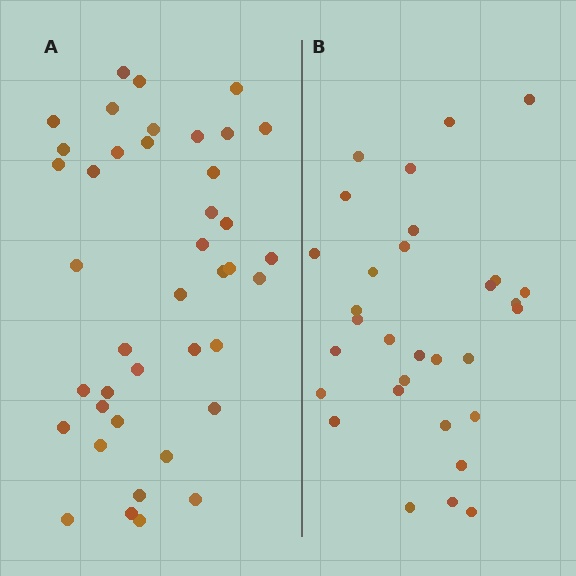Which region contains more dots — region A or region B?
Region A (the left region) has more dots.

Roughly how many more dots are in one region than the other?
Region A has roughly 10 or so more dots than region B.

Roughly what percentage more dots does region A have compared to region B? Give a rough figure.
About 30% more.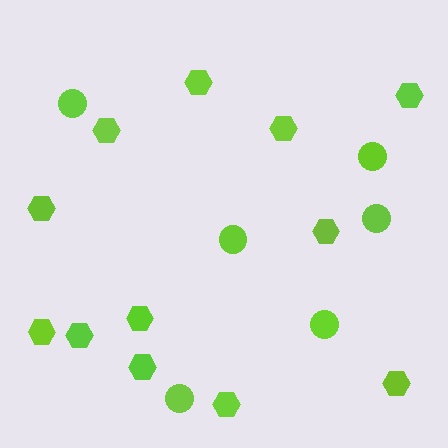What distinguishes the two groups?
There are 2 groups: one group of circles (6) and one group of hexagons (12).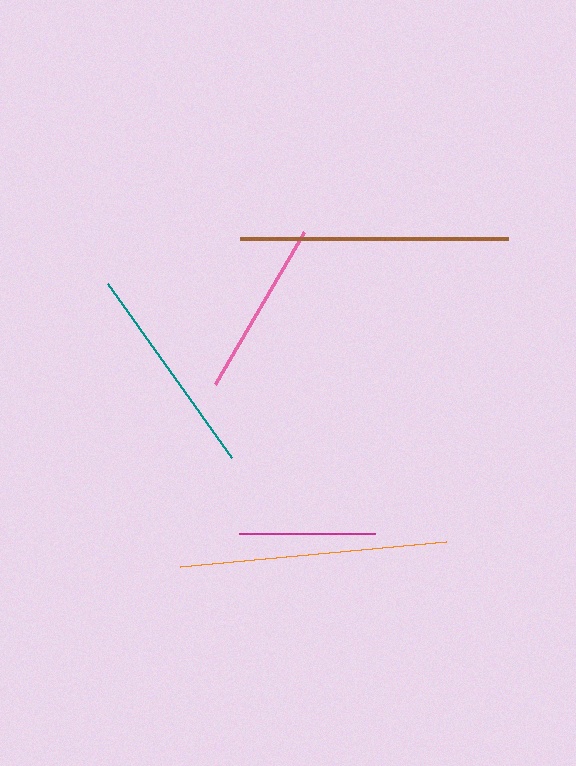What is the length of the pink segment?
The pink segment is approximately 176 pixels long.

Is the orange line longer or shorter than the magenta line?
The orange line is longer than the magenta line.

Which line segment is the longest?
The brown line is the longest at approximately 268 pixels.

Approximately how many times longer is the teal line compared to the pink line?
The teal line is approximately 1.2 times the length of the pink line.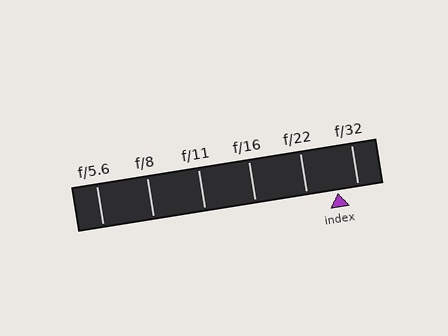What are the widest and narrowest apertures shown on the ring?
The widest aperture shown is f/5.6 and the narrowest is f/32.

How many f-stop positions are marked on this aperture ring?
There are 6 f-stop positions marked.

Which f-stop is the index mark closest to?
The index mark is closest to f/32.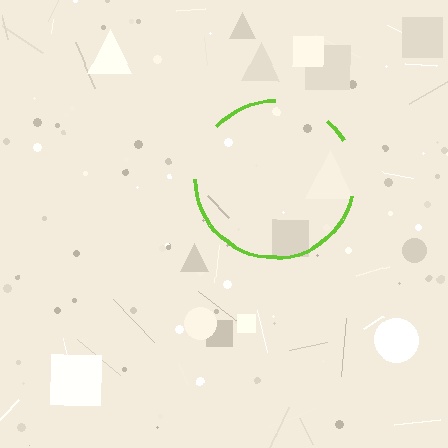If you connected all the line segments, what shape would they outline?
They would outline a circle.